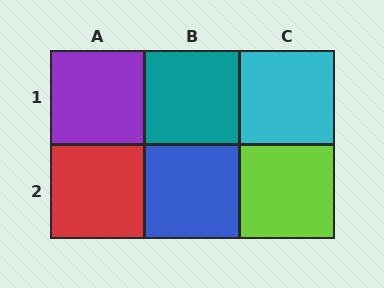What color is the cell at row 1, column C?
Cyan.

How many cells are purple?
1 cell is purple.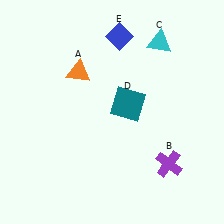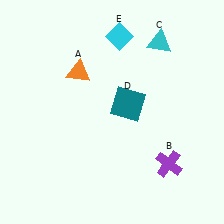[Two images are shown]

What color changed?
The diamond (E) changed from blue in Image 1 to cyan in Image 2.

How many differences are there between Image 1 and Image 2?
There is 1 difference between the two images.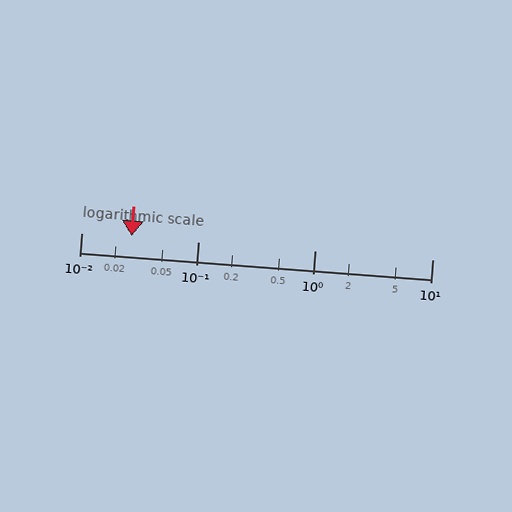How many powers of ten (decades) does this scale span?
The scale spans 3 decades, from 0.01 to 10.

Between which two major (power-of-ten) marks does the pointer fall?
The pointer is between 0.01 and 0.1.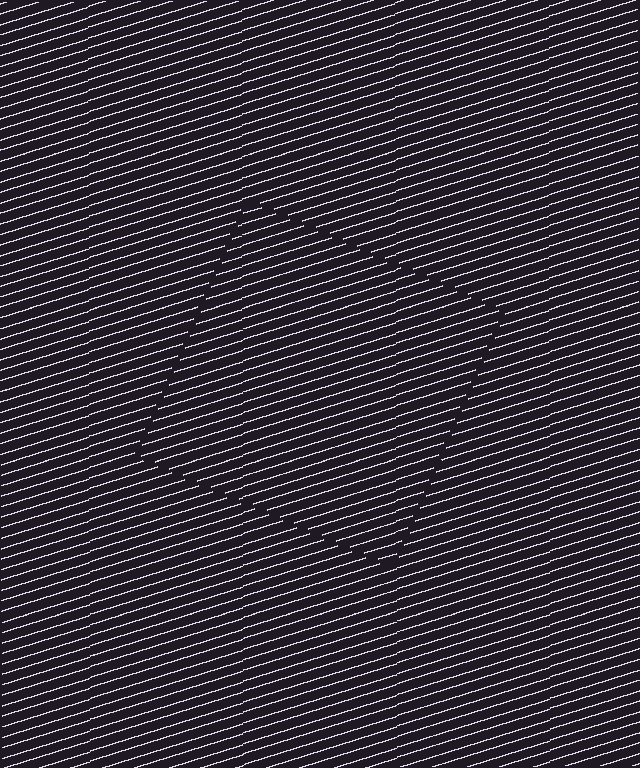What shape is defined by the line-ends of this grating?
An illusory square. The interior of the shape contains the same grating, shifted by half a period — the contour is defined by the phase discontinuity where line-ends from the inner and outer gratings abut.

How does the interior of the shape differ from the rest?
The interior of the shape contains the same grating, shifted by half a period — the contour is defined by the phase discontinuity where line-ends from the inner and outer gratings abut.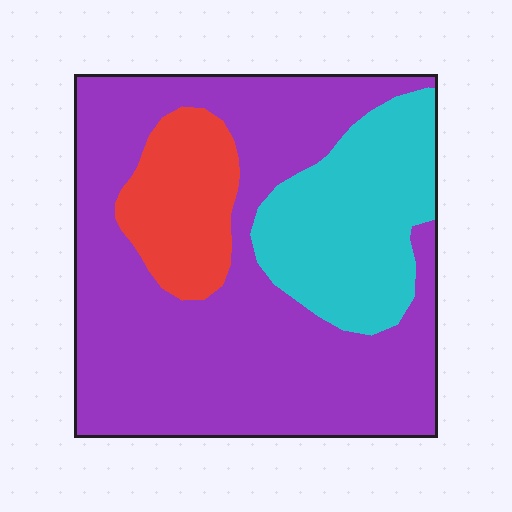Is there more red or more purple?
Purple.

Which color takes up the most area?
Purple, at roughly 65%.